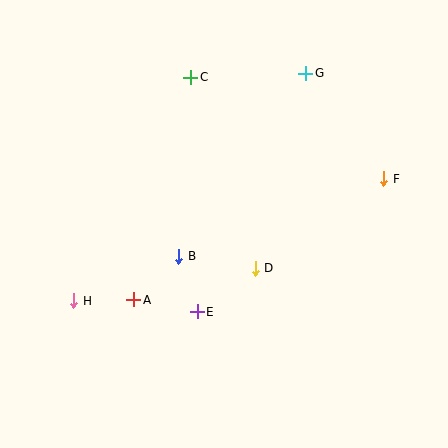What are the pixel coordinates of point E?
Point E is at (197, 312).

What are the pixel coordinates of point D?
Point D is at (255, 268).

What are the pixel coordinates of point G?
Point G is at (306, 73).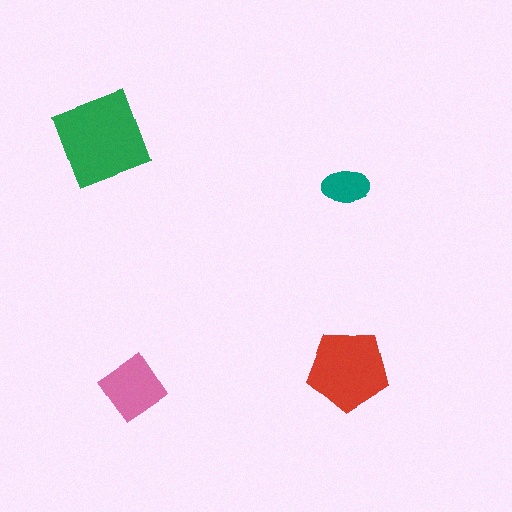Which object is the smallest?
The teal ellipse.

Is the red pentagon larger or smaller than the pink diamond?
Larger.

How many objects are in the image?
There are 4 objects in the image.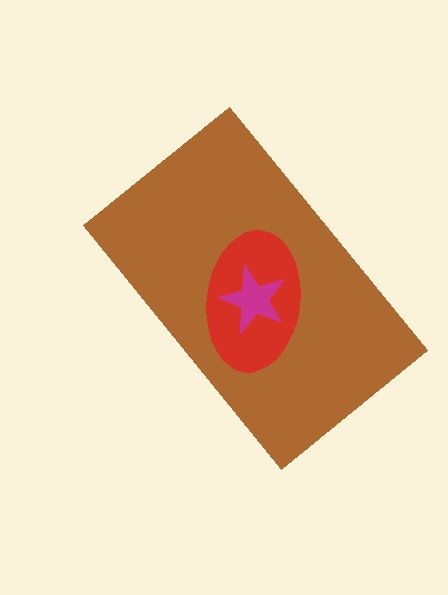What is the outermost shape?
The brown rectangle.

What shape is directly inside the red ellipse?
The magenta star.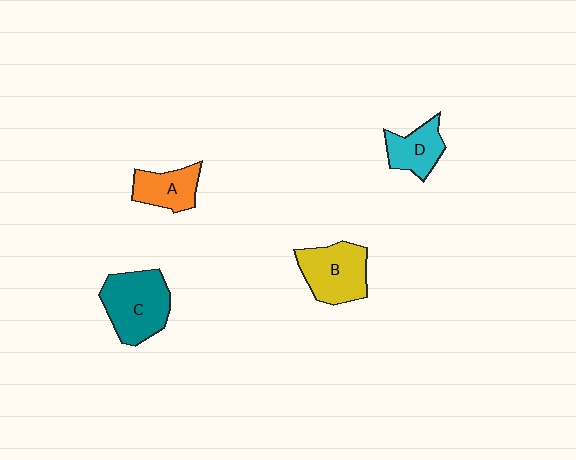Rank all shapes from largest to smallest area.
From largest to smallest: C (teal), B (yellow), A (orange), D (cyan).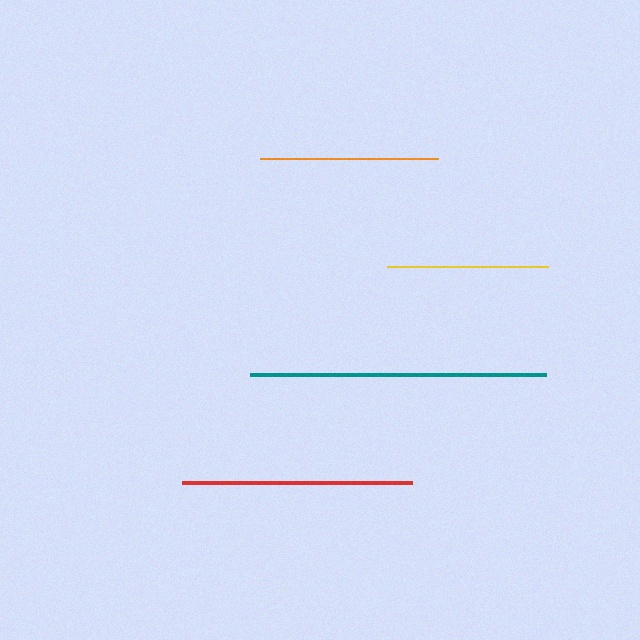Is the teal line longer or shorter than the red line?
The teal line is longer than the red line.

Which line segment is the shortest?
The yellow line is the shortest at approximately 162 pixels.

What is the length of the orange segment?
The orange segment is approximately 179 pixels long.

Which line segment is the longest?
The teal line is the longest at approximately 296 pixels.